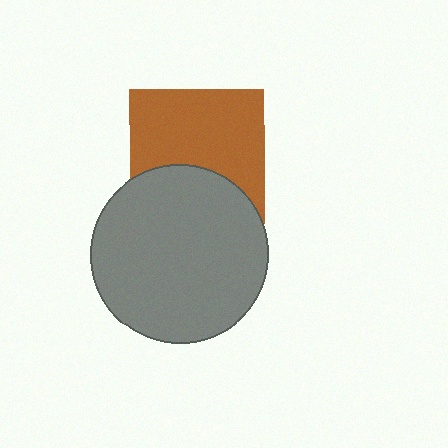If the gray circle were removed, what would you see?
You would see the complete brown square.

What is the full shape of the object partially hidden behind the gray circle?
The partially hidden object is a brown square.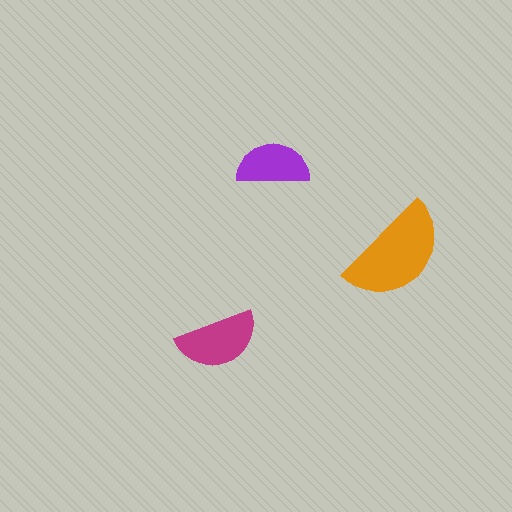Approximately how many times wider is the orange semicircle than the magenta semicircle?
About 1.5 times wider.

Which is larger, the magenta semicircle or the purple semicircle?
The magenta one.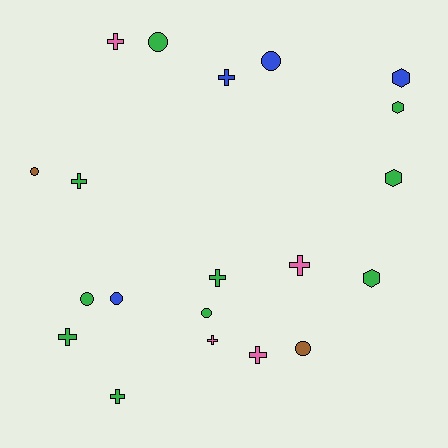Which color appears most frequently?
Green, with 10 objects.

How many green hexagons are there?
There are 3 green hexagons.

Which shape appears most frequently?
Cross, with 9 objects.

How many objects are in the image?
There are 20 objects.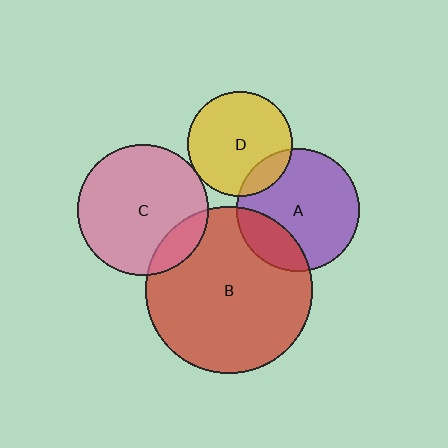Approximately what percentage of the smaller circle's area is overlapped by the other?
Approximately 20%.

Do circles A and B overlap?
Yes.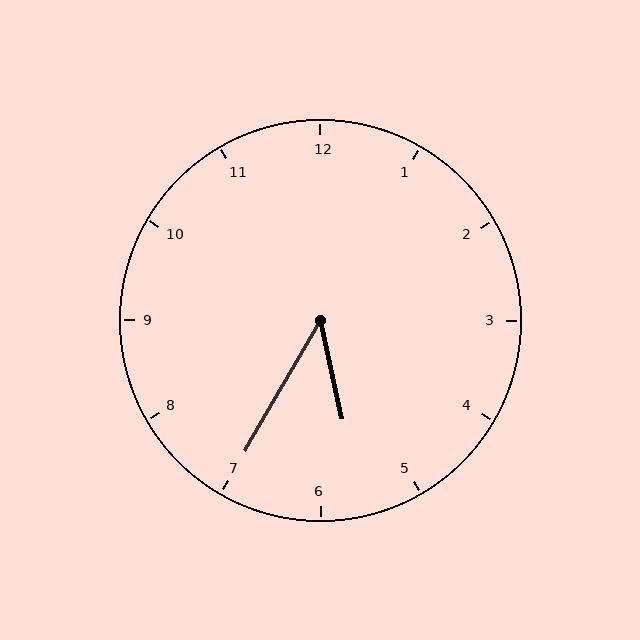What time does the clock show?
5:35.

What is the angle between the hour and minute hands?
Approximately 42 degrees.